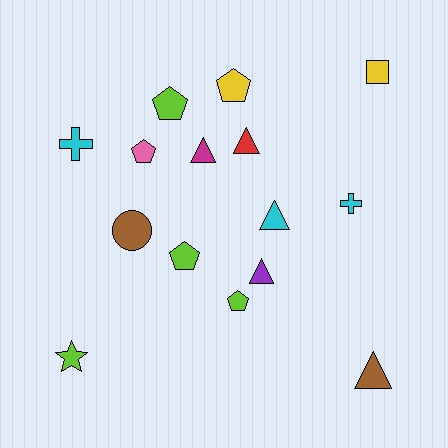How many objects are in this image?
There are 15 objects.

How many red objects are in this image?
There is 1 red object.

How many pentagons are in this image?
There are 5 pentagons.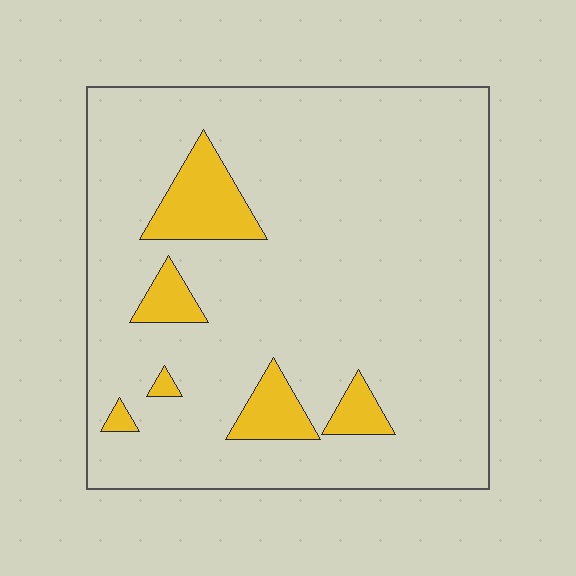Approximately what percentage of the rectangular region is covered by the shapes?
Approximately 10%.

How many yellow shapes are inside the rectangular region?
6.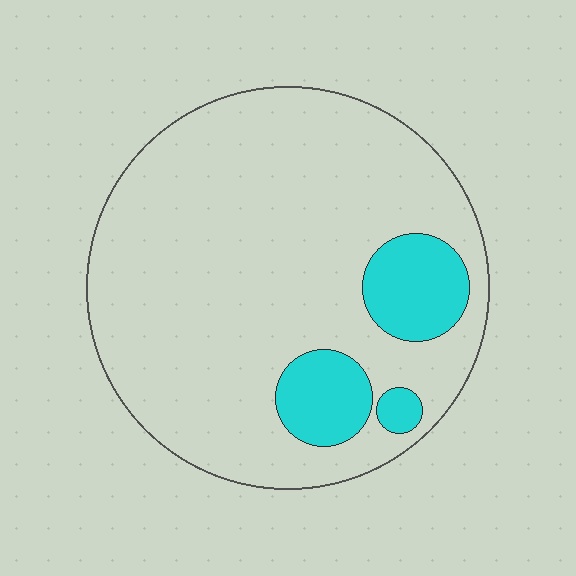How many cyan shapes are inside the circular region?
3.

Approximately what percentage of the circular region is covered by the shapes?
Approximately 15%.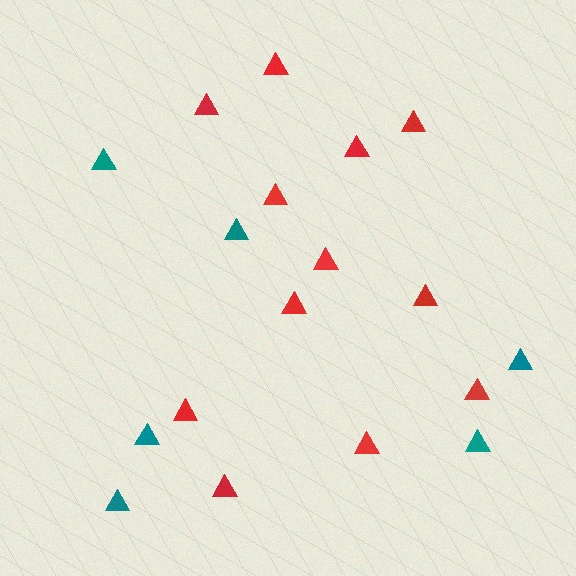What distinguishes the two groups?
There are 2 groups: one group of red triangles (12) and one group of teal triangles (6).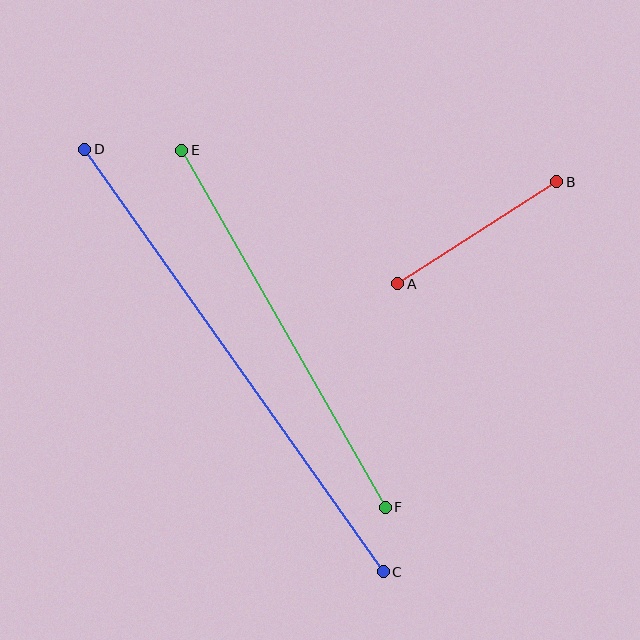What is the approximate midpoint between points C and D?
The midpoint is at approximately (234, 361) pixels.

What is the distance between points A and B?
The distance is approximately 189 pixels.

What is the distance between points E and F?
The distance is approximately 411 pixels.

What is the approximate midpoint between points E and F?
The midpoint is at approximately (283, 329) pixels.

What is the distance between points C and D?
The distance is approximately 517 pixels.